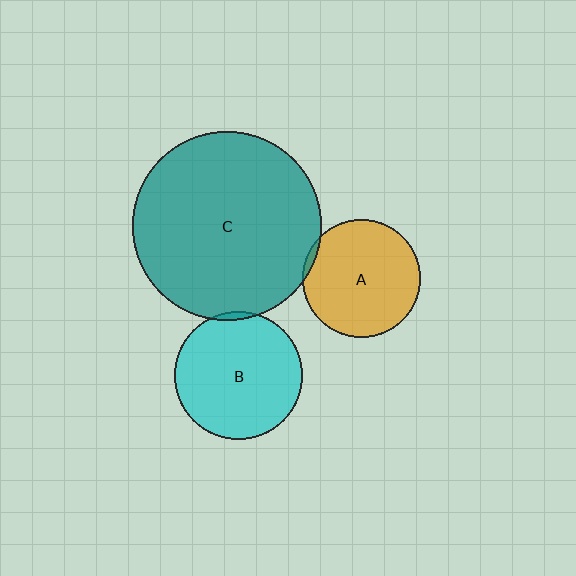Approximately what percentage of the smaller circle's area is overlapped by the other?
Approximately 5%.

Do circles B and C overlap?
Yes.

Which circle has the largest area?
Circle C (teal).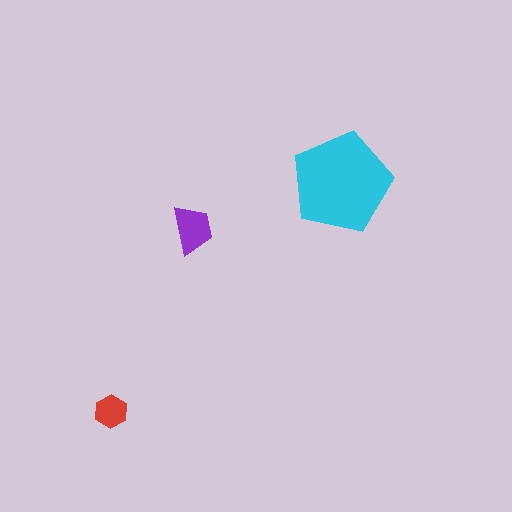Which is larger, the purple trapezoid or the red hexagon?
The purple trapezoid.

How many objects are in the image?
There are 3 objects in the image.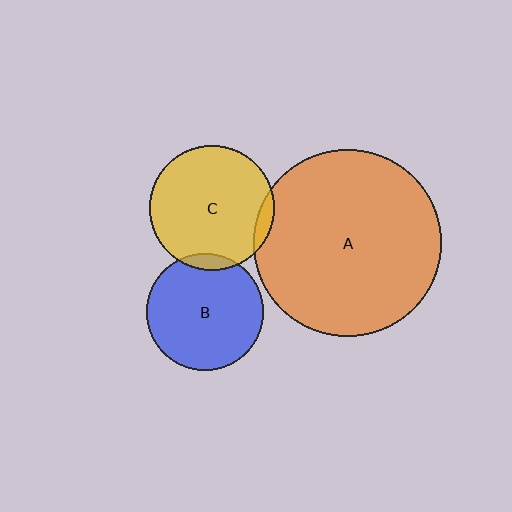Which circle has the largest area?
Circle A (orange).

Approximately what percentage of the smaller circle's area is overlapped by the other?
Approximately 5%.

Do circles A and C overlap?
Yes.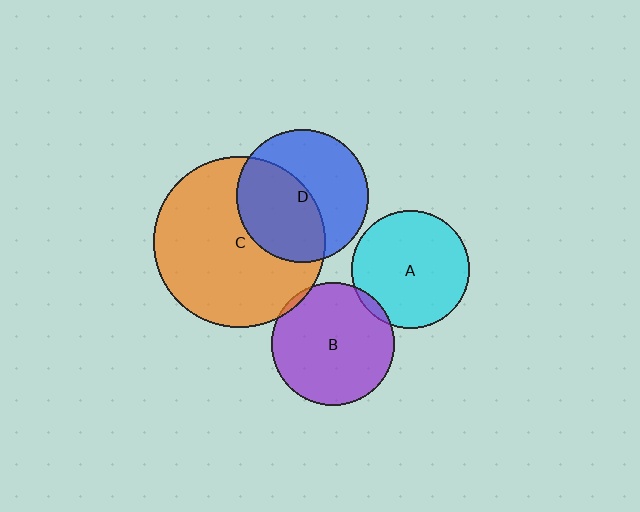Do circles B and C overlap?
Yes.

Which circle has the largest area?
Circle C (orange).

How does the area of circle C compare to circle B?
Approximately 1.9 times.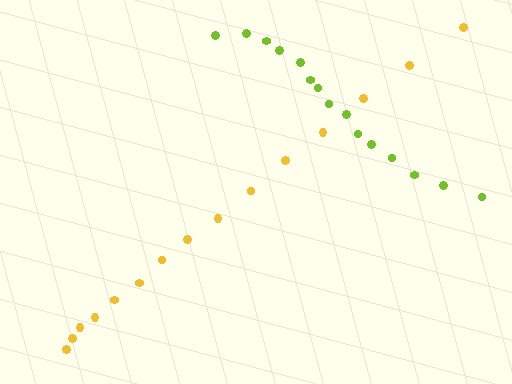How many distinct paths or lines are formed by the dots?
There are 2 distinct paths.